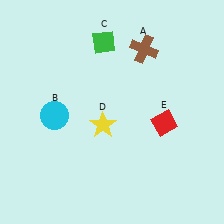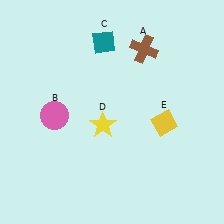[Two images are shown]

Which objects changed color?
B changed from cyan to pink. C changed from green to teal. E changed from red to yellow.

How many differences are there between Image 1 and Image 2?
There are 3 differences between the two images.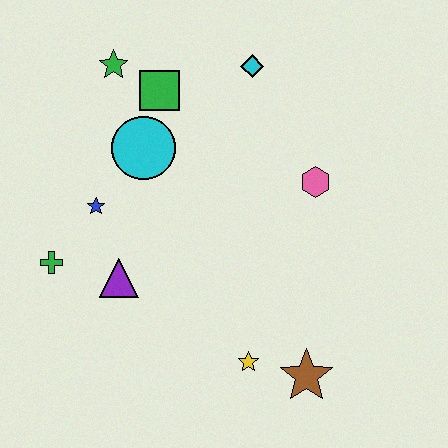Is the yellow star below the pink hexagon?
Yes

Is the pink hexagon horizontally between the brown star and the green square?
No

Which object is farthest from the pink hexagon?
The green cross is farthest from the pink hexagon.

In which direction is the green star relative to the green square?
The green star is to the left of the green square.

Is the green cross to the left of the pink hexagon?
Yes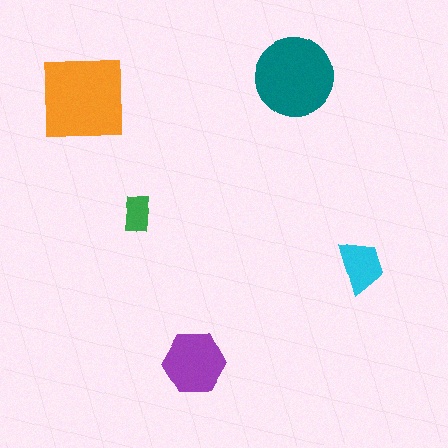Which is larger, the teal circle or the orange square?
The orange square.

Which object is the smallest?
The green rectangle.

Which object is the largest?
The orange square.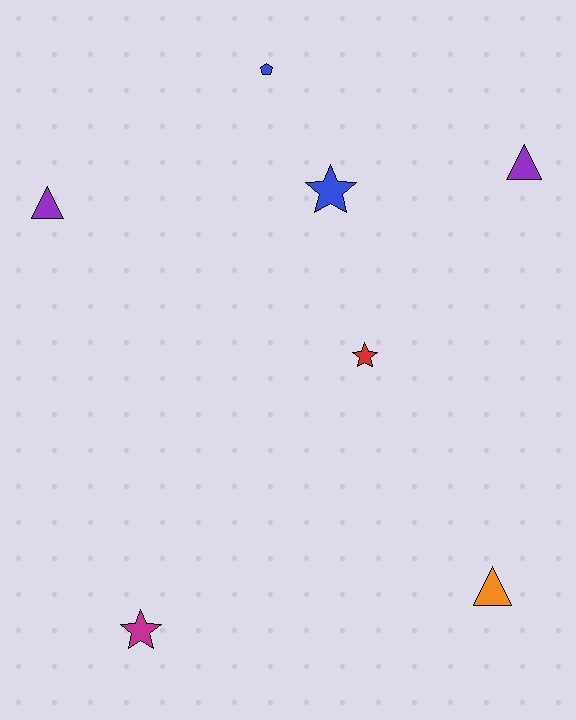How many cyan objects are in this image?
There are no cyan objects.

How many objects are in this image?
There are 7 objects.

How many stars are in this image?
There are 3 stars.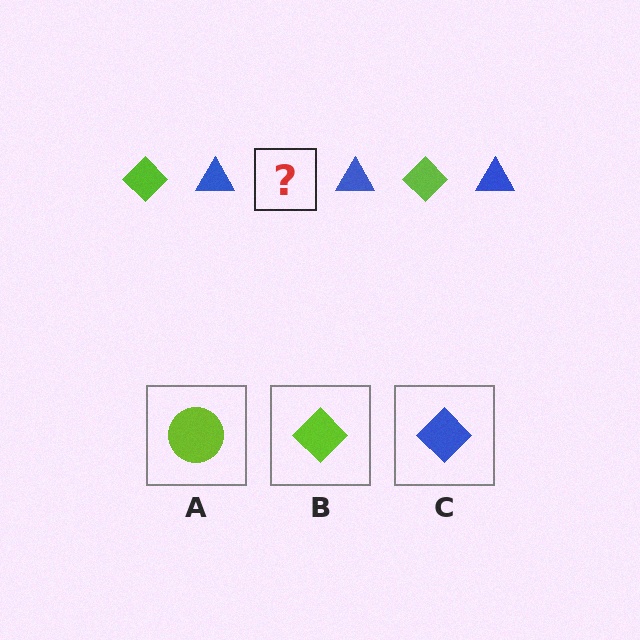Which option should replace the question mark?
Option B.